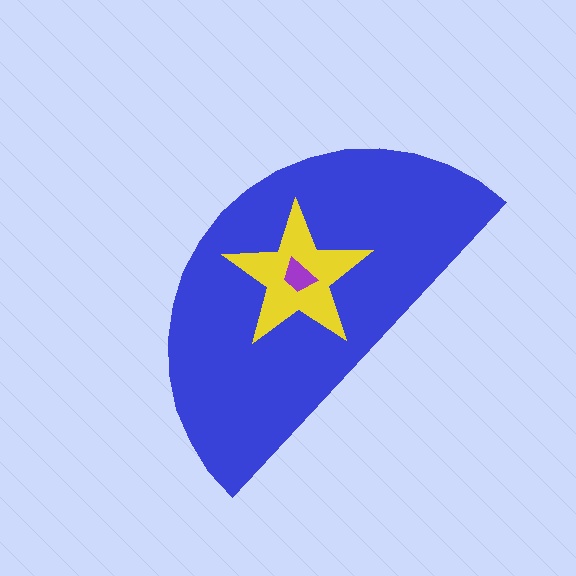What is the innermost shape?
The purple trapezoid.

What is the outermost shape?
The blue semicircle.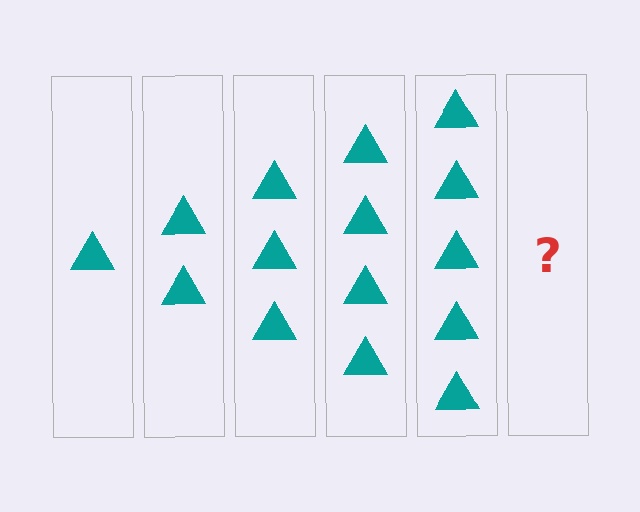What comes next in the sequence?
The next element should be 6 triangles.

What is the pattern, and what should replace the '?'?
The pattern is that each step adds one more triangle. The '?' should be 6 triangles.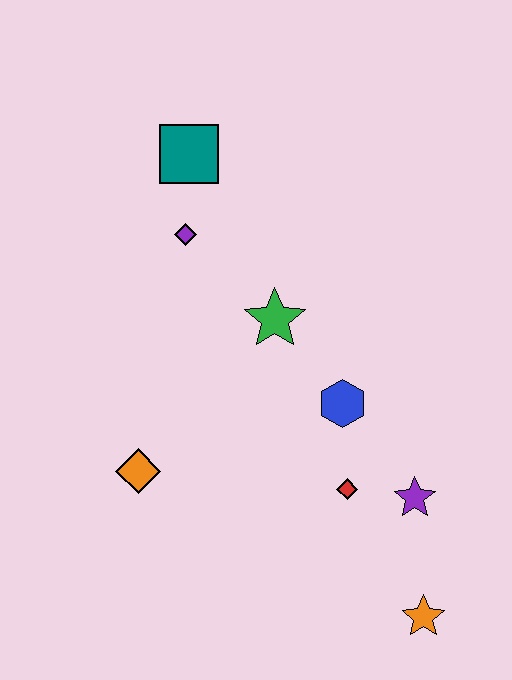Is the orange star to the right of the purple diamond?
Yes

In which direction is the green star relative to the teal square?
The green star is below the teal square.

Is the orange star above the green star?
No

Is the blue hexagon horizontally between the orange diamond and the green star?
No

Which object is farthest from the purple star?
The teal square is farthest from the purple star.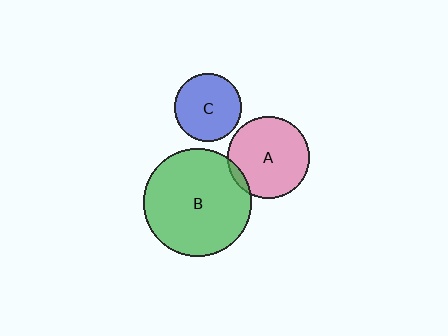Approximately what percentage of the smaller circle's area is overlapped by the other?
Approximately 5%.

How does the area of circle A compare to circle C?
Approximately 1.5 times.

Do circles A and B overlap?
Yes.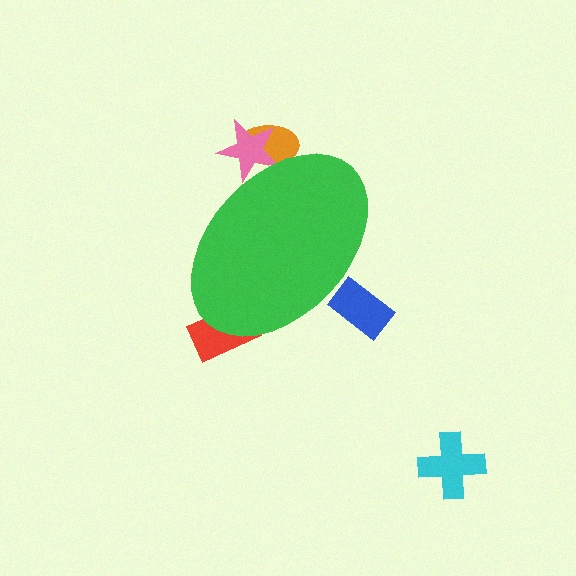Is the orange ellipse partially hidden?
Yes, the orange ellipse is partially hidden behind the green ellipse.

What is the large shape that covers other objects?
A green ellipse.